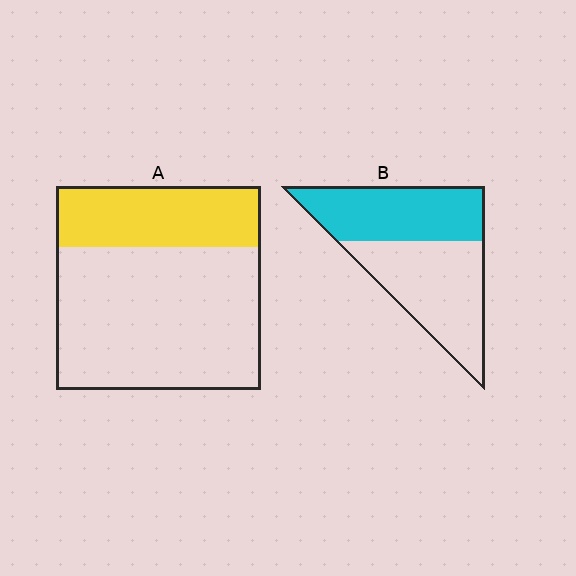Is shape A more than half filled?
No.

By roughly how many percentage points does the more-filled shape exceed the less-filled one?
By roughly 15 percentage points (B over A).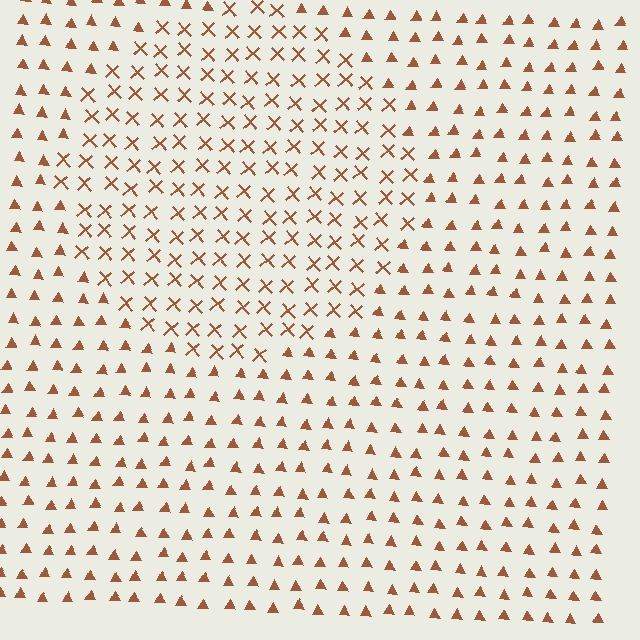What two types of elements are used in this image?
The image uses X marks inside the circle region and triangles outside it.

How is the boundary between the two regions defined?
The boundary is defined by a change in element shape: X marks inside vs. triangles outside. All elements share the same color and spacing.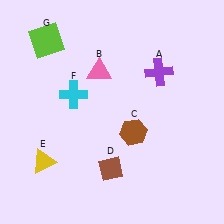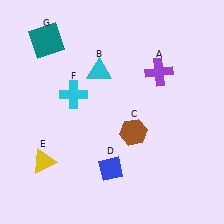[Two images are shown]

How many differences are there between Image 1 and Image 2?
There are 3 differences between the two images.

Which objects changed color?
B changed from pink to cyan. D changed from brown to blue. G changed from lime to teal.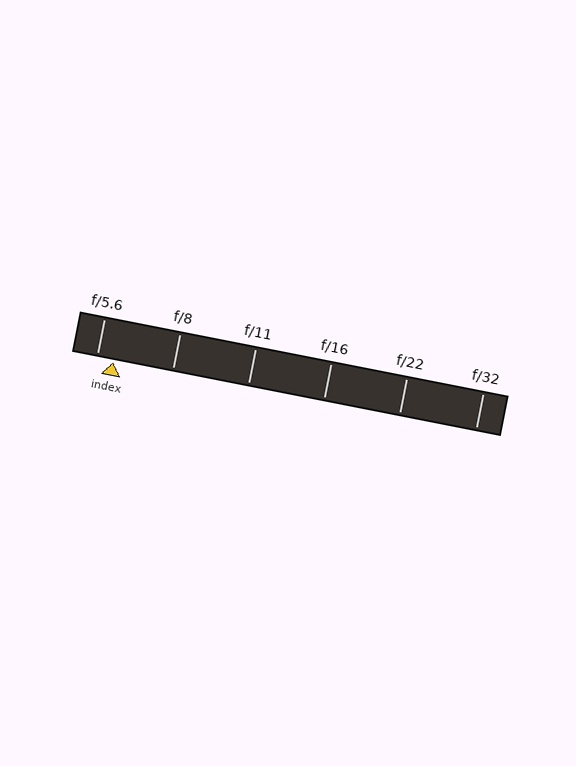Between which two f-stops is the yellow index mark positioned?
The index mark is between f/5.6 and f/8.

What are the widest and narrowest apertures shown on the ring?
The widest aperture shown is f/5.6 and the narrowest is f/32.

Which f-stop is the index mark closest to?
The index mark is closest to f/5.6.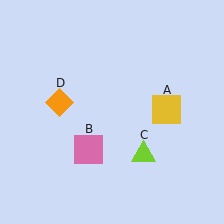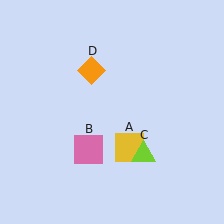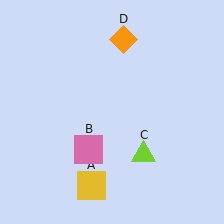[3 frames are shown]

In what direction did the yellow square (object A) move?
The yellow square (object A) moved down and to the left.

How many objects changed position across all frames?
2 objects changed position: yellow square (object A), orange diamond (object D).